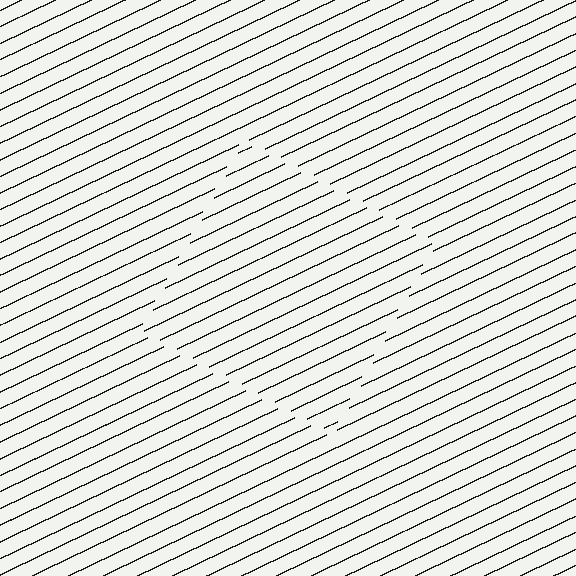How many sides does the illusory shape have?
4 sides — the line-ends trace a square.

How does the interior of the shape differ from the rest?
The interior of the shape contains the same grating, shifted by half a period — the contour is defined by the phase discontinuity where line-ends from the inner and outer gratings abut.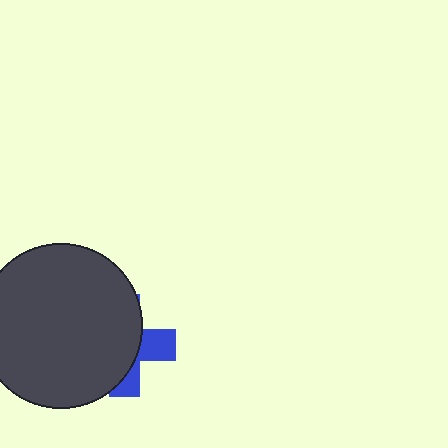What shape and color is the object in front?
The object in front is a dark gray circle.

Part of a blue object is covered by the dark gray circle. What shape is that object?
It is a cross.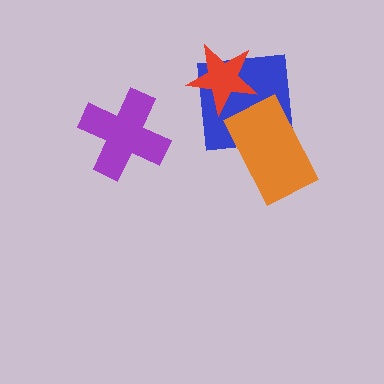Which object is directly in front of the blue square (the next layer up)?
The red star is directly in front of the blue square.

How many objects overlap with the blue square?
2 objects overlap with the blue square.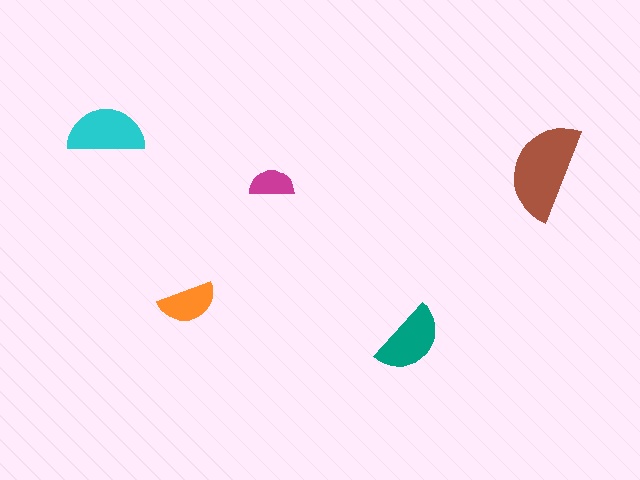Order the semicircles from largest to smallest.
the brown one, the cyan one, the teal one, the orange one, the magenta one.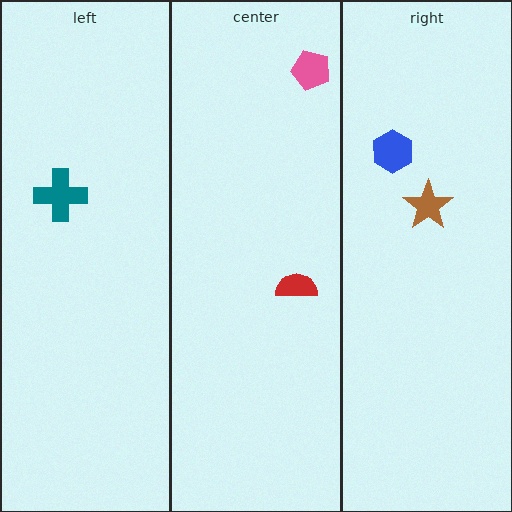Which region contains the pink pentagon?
The center region.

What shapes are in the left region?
The teal cross.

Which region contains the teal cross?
The left region.